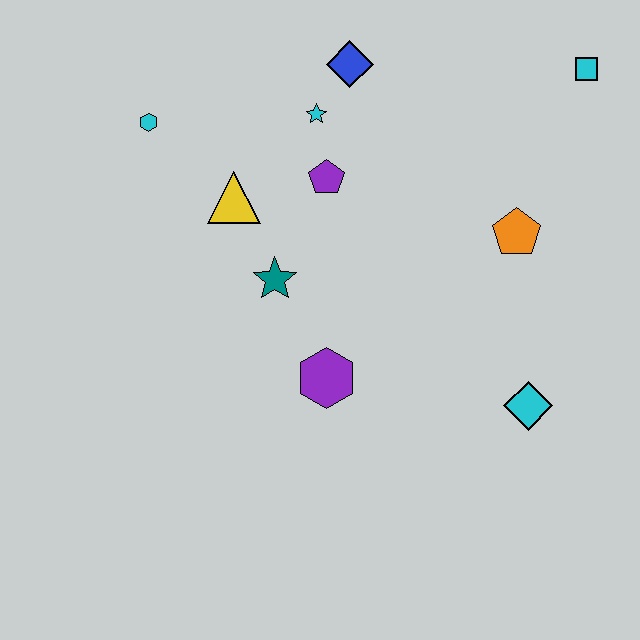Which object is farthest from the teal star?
The cyan square is farthest from the teal star.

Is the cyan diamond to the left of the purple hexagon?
No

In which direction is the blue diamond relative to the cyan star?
The blue diamond is above the cyan star.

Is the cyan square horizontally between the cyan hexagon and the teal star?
No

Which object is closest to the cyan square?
The orange pentagon is closest to the cyan square.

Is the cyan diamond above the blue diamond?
No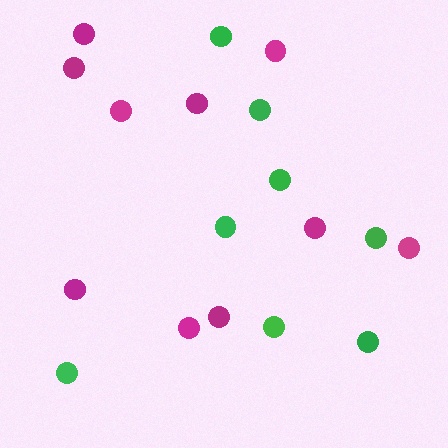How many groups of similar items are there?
There are 2 groups: one group of green circles (8) and one group of magenta circles (10).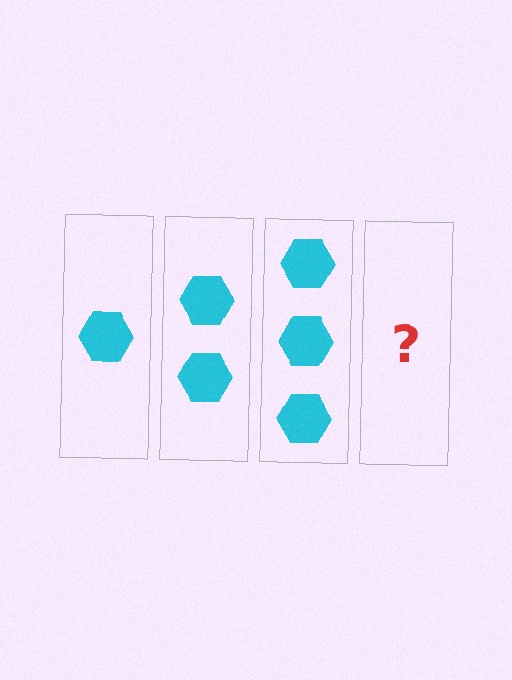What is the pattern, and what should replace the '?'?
The pattern is that each step adds one more hexagon. The '?' should be 4 hexagons.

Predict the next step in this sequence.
The next step is 4 hexagons.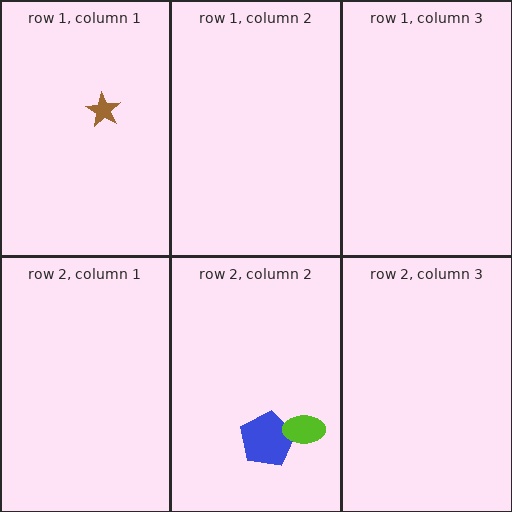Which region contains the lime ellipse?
The row 2, column 2 region.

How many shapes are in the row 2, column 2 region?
2.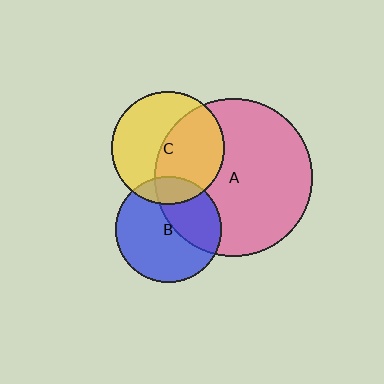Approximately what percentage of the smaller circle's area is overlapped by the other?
Approximately 15%.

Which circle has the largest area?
Circle A (pink).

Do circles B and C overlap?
Yes.